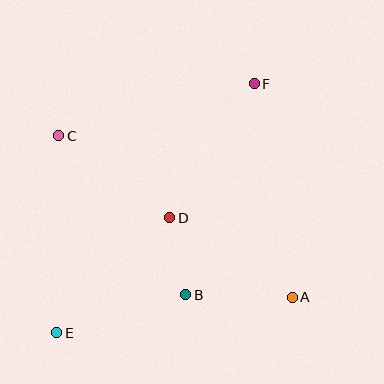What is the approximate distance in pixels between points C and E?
The distance between C and E is approximately 197 pixels.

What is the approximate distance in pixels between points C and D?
The distance between C and D is approximately 138 pixels.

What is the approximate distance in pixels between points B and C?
The distance between B and C is approximately 204 pixels.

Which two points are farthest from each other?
Points E and F are farthest from each other.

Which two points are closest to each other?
Points B and D are closest to each other.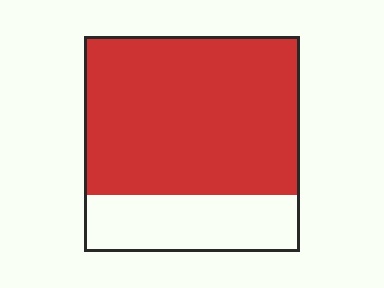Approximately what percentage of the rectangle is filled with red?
Approximately 75%.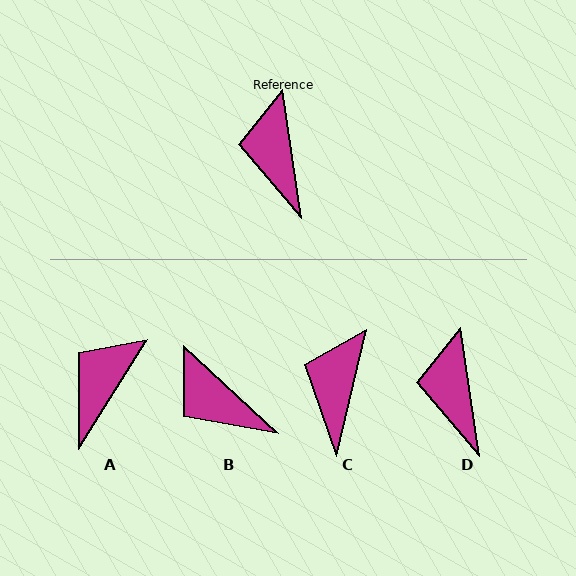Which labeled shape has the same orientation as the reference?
D.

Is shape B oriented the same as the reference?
No, it is off by about 39 degrees.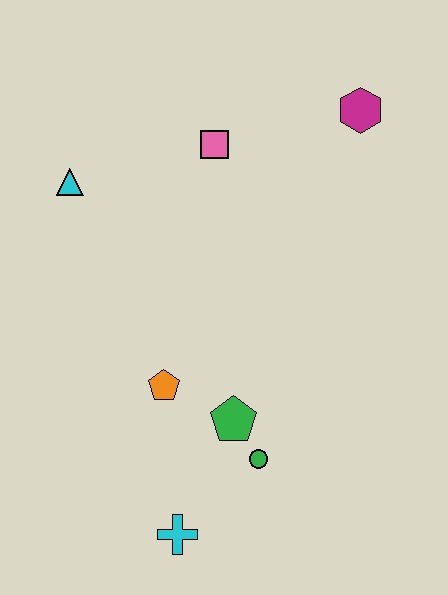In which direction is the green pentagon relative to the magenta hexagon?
The green pentagon is below the magenta hexagon.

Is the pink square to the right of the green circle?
No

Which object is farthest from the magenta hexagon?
The cyan cross is farthest from the magenta hexagon.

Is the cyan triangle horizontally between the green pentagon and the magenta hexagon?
No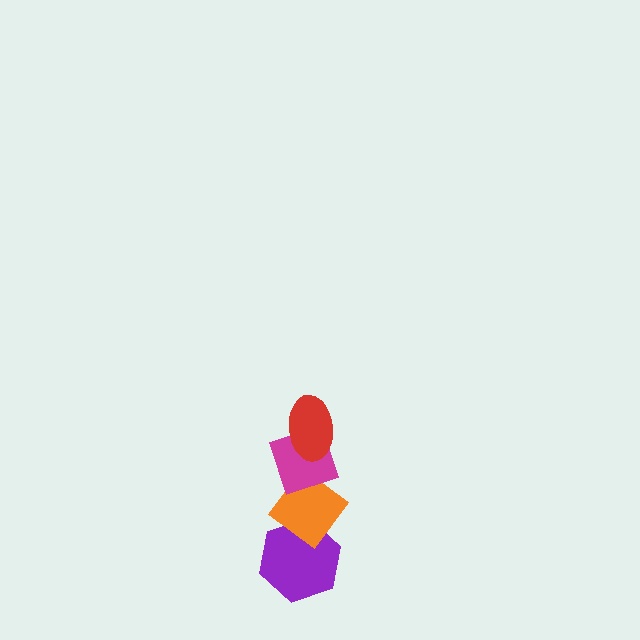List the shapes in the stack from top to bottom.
From top to bottom: the red ellipse, the magenta diamond, the orange diamond, the purple hexagon.